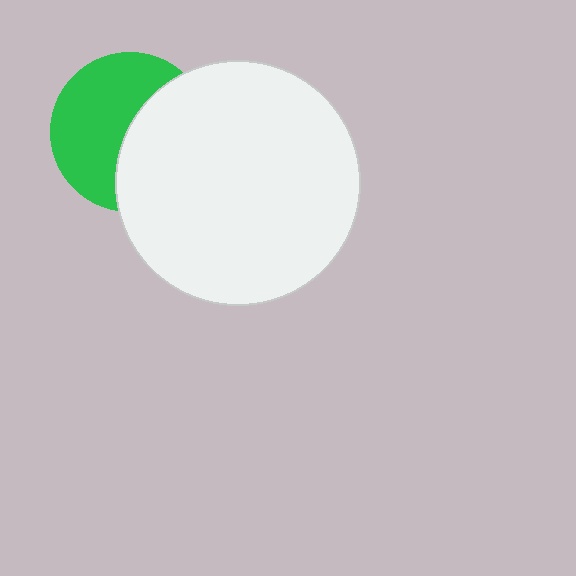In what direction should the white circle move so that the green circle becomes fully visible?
The white circle should move right. That is the shortest direction to clear the overlap and leave the green circle fully visible.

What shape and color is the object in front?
The object in front is a white circle.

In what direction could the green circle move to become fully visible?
The green circle could move left. That would shift it out from behind the white circle entirely.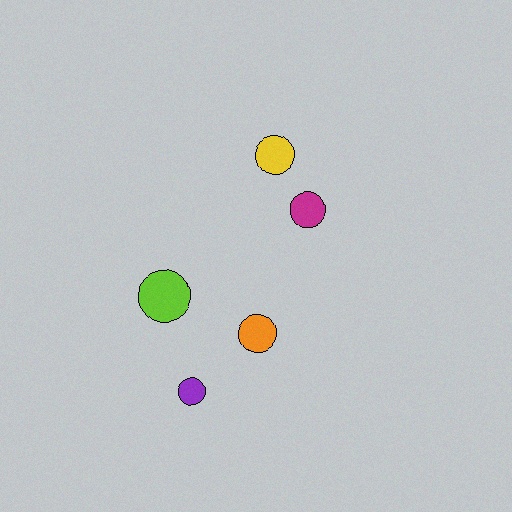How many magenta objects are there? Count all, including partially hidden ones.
There is 1 magenta object.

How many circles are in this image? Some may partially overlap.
There are 5 circles.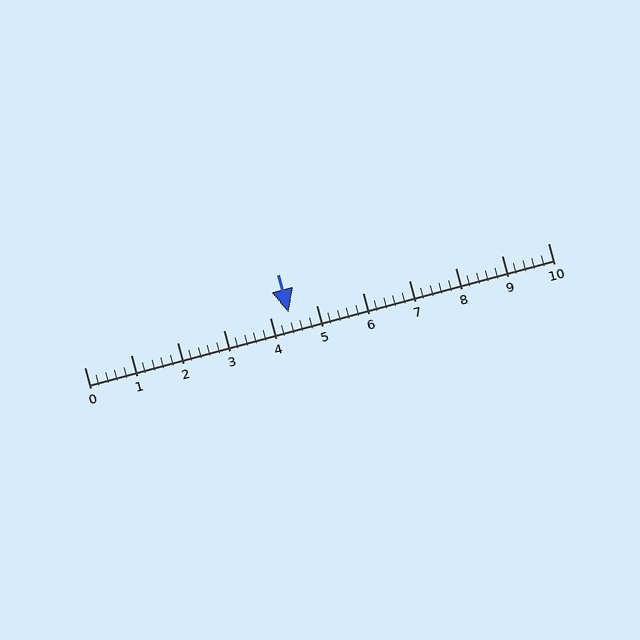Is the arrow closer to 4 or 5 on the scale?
The arrow is closer to 4.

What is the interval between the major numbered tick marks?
The major tick marks are spaced 1 units apart.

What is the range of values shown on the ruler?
The ruler shows values from 0 to 10.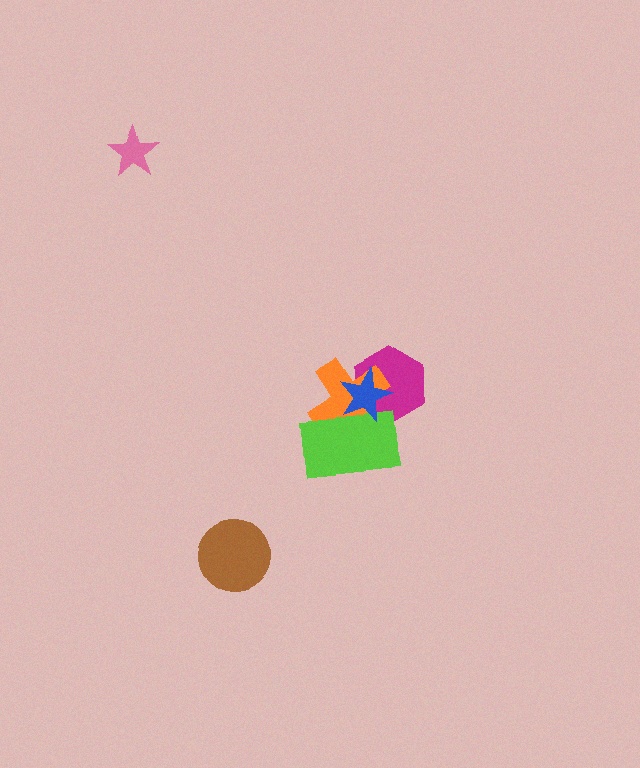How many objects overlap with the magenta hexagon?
3 objects overlap with the magenta hexagon.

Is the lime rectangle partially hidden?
Yes, it is partially covered by another shape.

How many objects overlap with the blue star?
3 objects overlap with the blue star.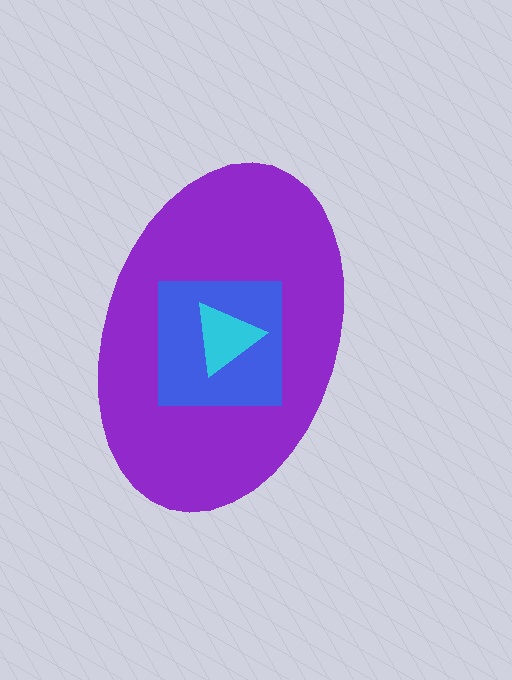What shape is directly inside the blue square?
The cyan triangle.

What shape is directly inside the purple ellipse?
The blue square.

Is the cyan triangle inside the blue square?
Yes.